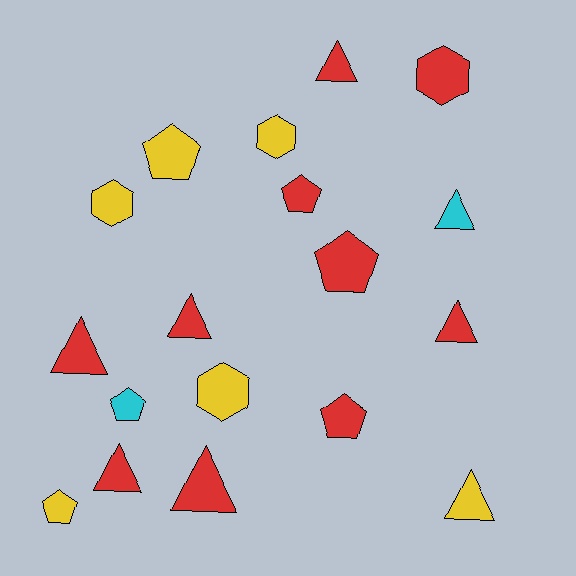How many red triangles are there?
There are 6 red triangles.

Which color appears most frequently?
Red, with 10 objects.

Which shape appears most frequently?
Triangle, with 8 objects.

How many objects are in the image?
There are 18 objects.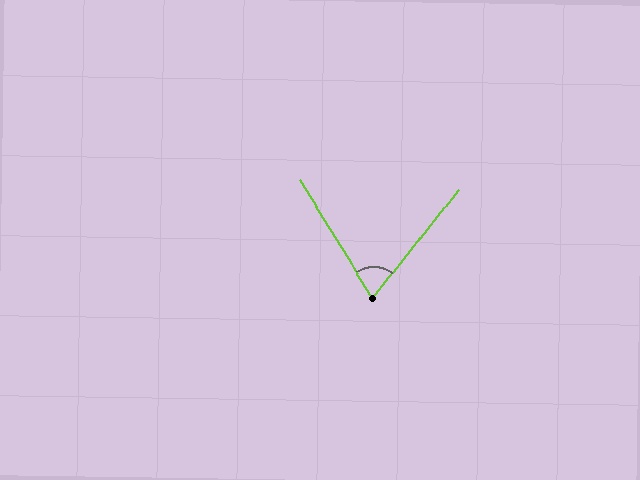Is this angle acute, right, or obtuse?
It is acute.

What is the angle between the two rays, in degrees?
Approximately 70 degrees.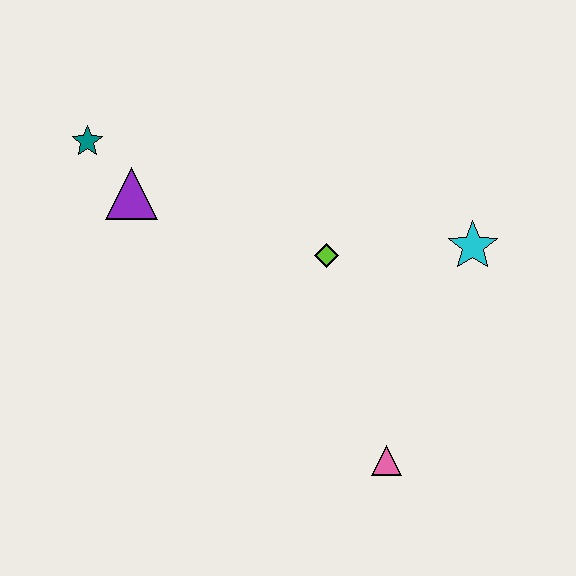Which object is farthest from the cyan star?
The teal star is farthest from the cyan star.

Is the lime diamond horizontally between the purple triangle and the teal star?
No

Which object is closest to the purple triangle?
The teal star is closest to the purple triangle.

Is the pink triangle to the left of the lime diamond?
No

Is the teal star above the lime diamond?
Yes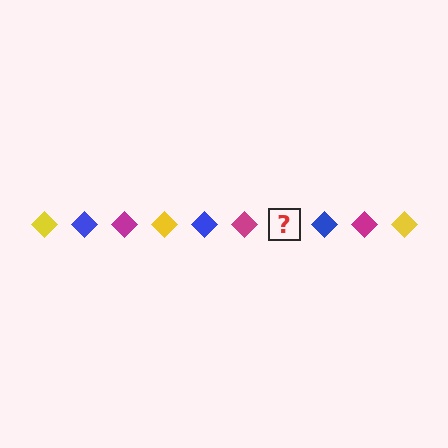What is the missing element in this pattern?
The missing element is a yellow diamond.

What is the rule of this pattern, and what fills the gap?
The rule is that the pattern cycles through yellow, blue, magenta diamonds. The gap should be filled with a yellow diamond.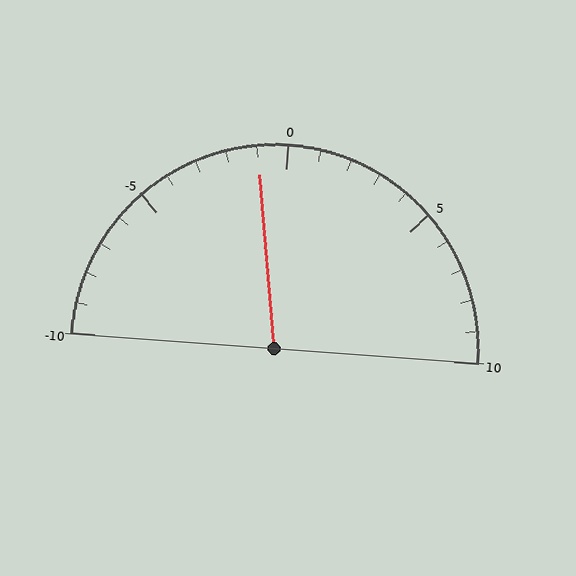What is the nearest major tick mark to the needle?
The nearest major tick mark is 0.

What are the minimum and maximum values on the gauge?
The gauge ranges from -10 to 10.